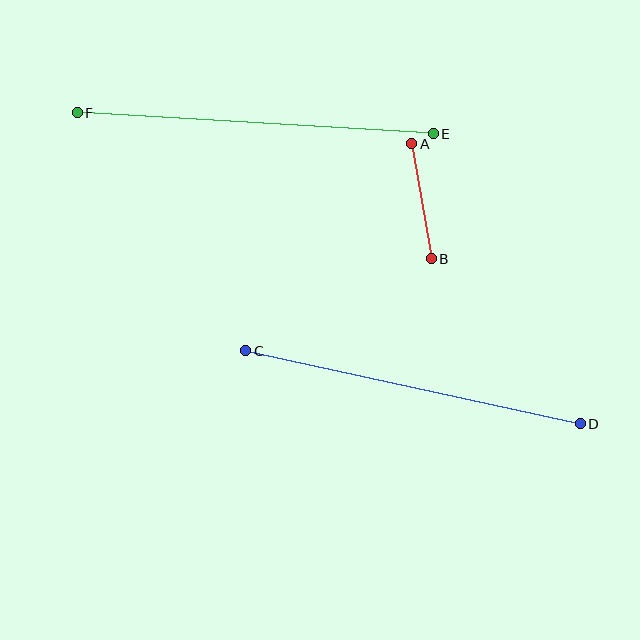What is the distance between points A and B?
The distance is approximately 117 pixels.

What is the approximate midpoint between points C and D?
The midpoint is at approximately (413, 387) pixels.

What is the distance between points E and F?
The distance is approximately 357 pixels.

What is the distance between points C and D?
The distance is approximately 342 pixels.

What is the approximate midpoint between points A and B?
The midpoint is at approximately (422, 201) pixels.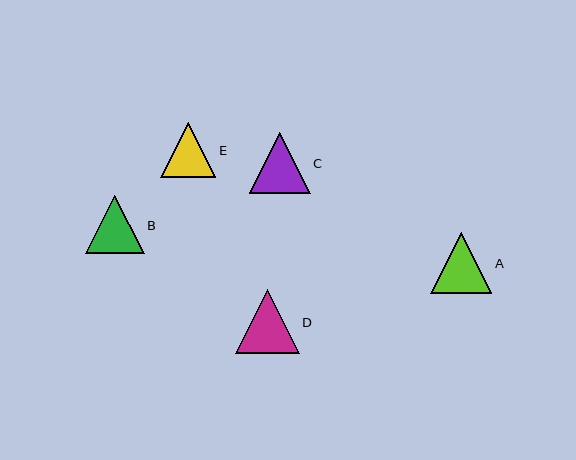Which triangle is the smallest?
Triangle E is the smallest with a size of approximately 55 pixels.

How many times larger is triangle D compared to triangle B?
Triangle D is approximately 1.1 times the size of triangle B.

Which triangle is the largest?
Triangle D is the largest with a size of approximately 64 pixels.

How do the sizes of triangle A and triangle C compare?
Triangle A and triangle C are approximately the same size.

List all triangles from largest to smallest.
From largest to smallest: D, A, C, B, E.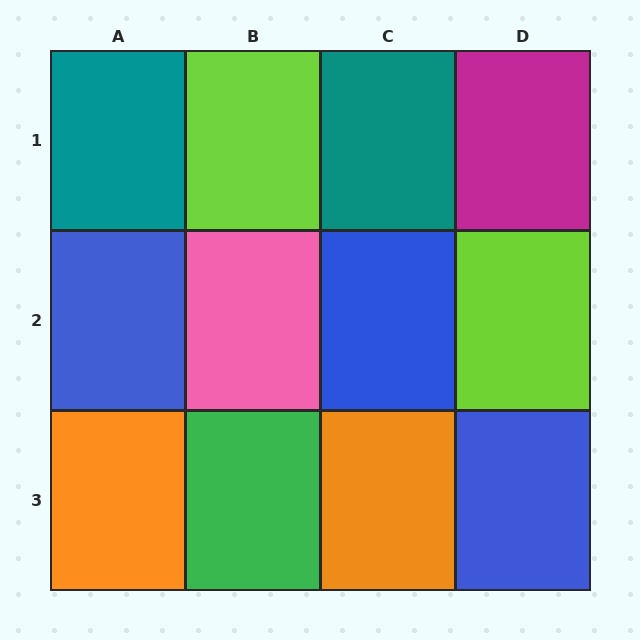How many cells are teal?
2 cells are teal.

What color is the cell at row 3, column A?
Orange.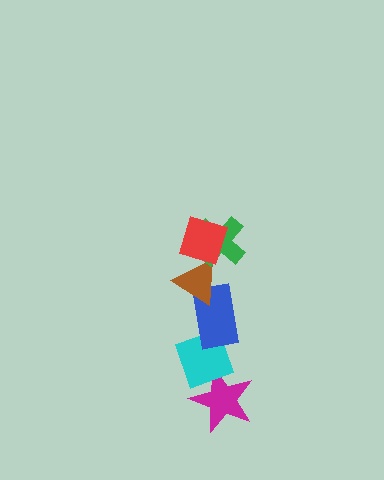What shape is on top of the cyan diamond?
The blue rectangle is on top of the cyan diamond.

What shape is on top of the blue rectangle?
The brown triangle is on top of the blue rectangle.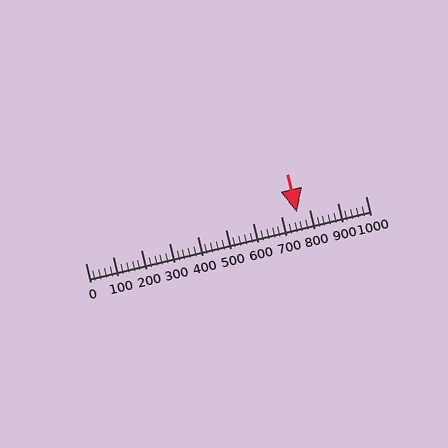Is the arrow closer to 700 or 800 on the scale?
The arrow is closer to 800.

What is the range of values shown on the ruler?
The ruler shows values from 0 to 1000.